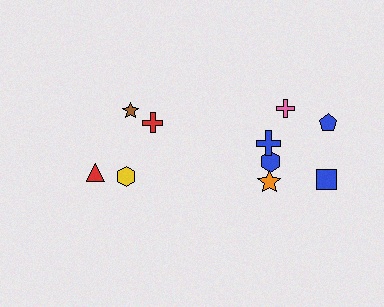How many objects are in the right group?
There are 6 objects.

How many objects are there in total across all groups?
There are 10 objects.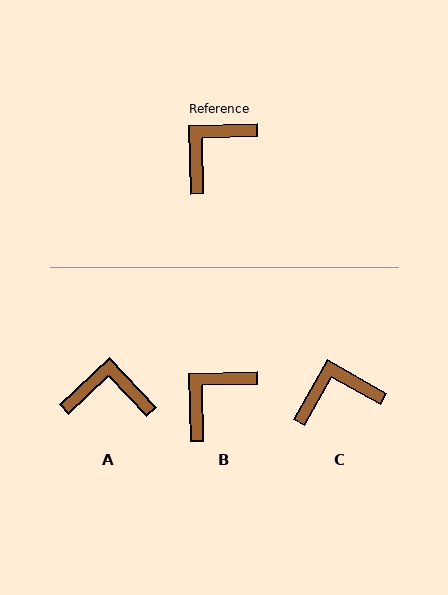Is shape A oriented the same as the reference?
No, it is off by about 49 degrees.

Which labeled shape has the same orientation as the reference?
B.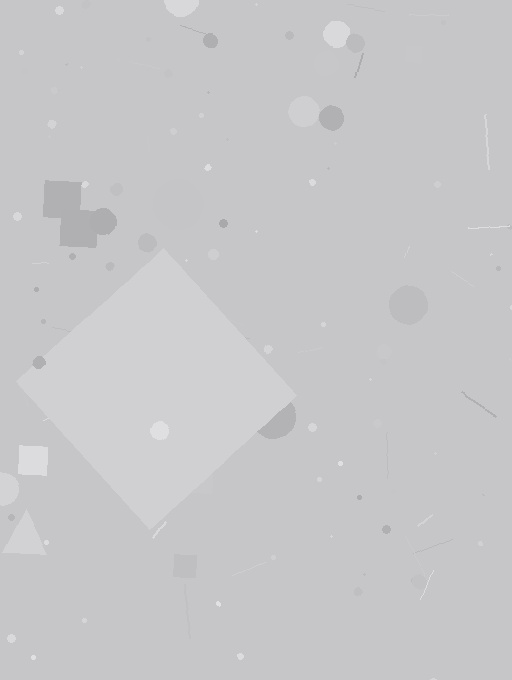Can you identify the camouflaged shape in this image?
The camouflaged shape is a diamond.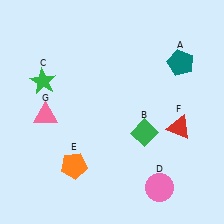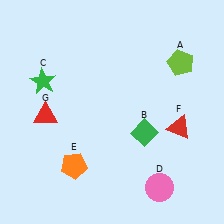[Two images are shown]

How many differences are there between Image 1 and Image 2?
There are 2 differences between the two images.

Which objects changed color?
A changed from teal to lime. G changed from pink to red.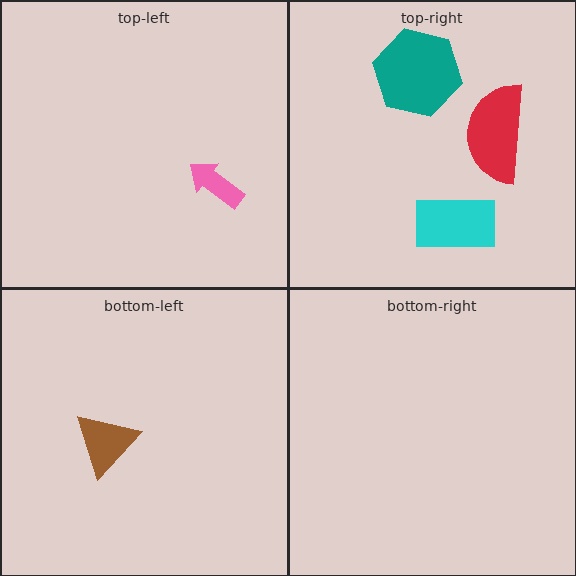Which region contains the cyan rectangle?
The top-right region.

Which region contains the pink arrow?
The top-left region.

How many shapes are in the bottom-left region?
1.